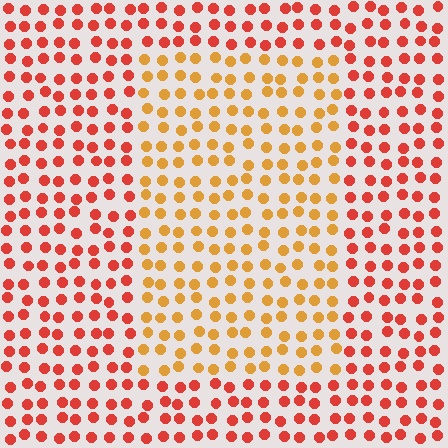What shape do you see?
I see a rectangle.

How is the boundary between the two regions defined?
The boundary is defined purely by a slight shift in hue (about 35 degrees). Spacing, size, and orientation are identical on both sides.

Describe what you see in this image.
The image is filled with small red elements in a uniform arrangement. A rectangle-shaped region is visible where the elements are tinted to a slightly different hue, forming a subtle color boundary.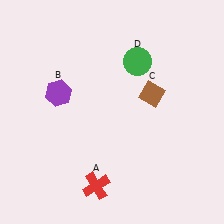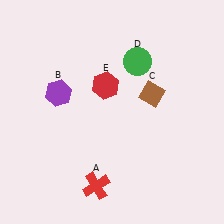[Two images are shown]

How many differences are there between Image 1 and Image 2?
There is 1 difference between the two images.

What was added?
A red hexagon (E) was added in Image 2.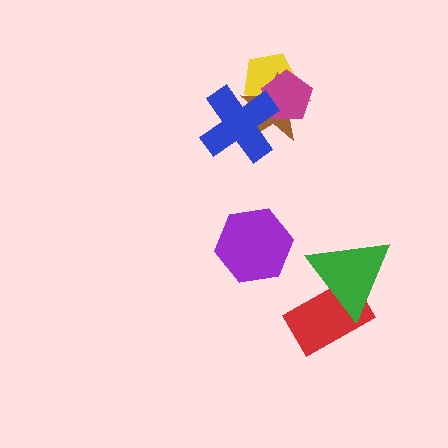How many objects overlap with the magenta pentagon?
3 objects overlap with the magenta pentagon.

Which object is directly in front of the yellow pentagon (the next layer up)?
The brown star is directly in front of the yellow pentagon.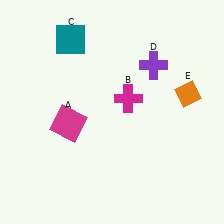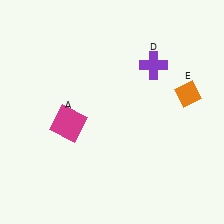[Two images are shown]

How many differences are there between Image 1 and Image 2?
There are 2 differences between the two images.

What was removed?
The teal square (C), the magenta cross (B) were removed in Image 2.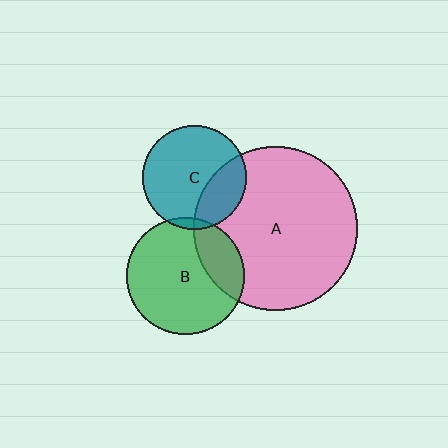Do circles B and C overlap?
Yes.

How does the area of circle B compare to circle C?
Approximately 1.3 times.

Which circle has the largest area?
Circle A (pink).